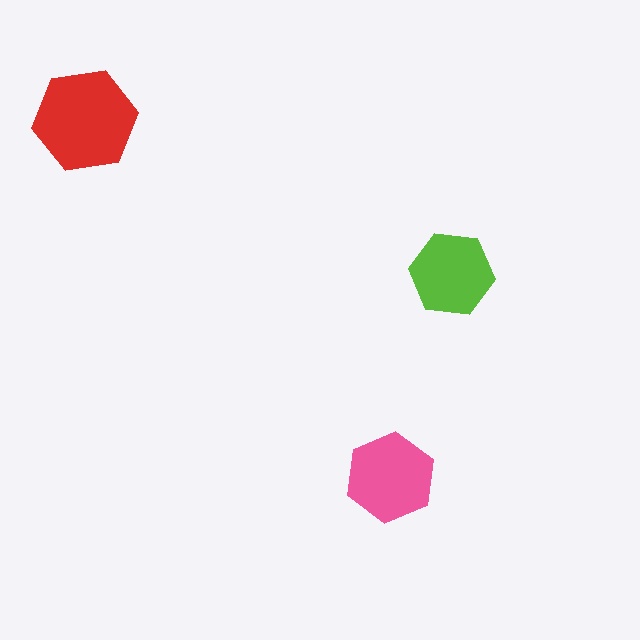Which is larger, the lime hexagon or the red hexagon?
The red one.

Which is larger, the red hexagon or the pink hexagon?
The red one.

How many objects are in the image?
There are 3 objects in the image.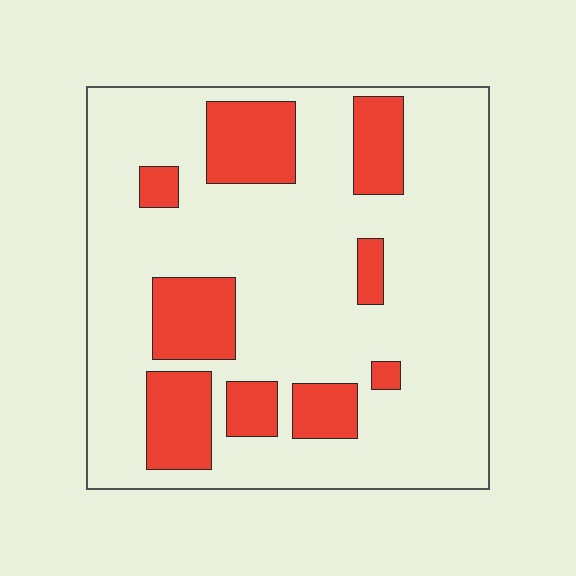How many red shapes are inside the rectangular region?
9.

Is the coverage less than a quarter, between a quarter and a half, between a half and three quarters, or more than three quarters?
Less than a quarter.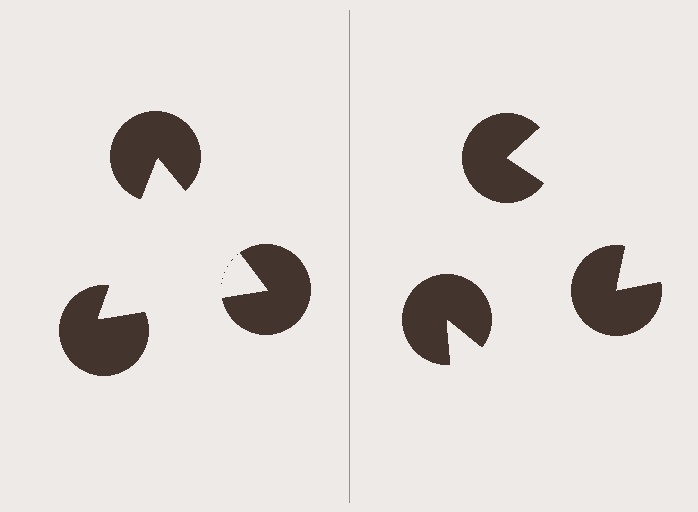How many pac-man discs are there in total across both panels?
6 — 3 on each side.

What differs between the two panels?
The pac-man discs are positioned identically on both sides; only the wedge orientations differ. On the left they align to a triangle; on the right they are misaligned.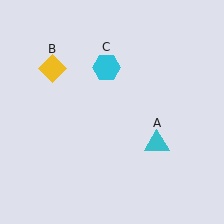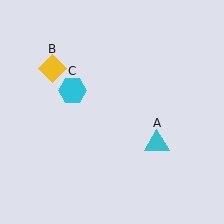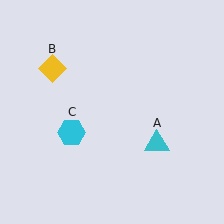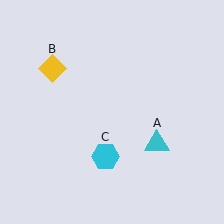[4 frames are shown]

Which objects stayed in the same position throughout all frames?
Cyan triangle (object A) and yellow diamond (object B) remained stationary.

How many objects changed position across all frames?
1 object changed position: cyan hexagon (object C).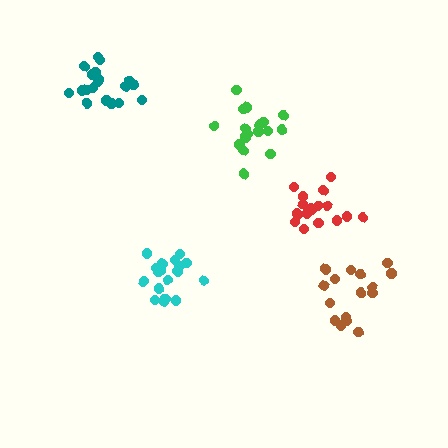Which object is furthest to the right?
The brown cluster is rightmost.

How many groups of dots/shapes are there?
There are 5 groups.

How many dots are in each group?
Group 1: 19 dots, Group 2: 19 dots, Group 3: 16 dots, Group 4: 17 dots, Group 5: 20 dots (91 total).